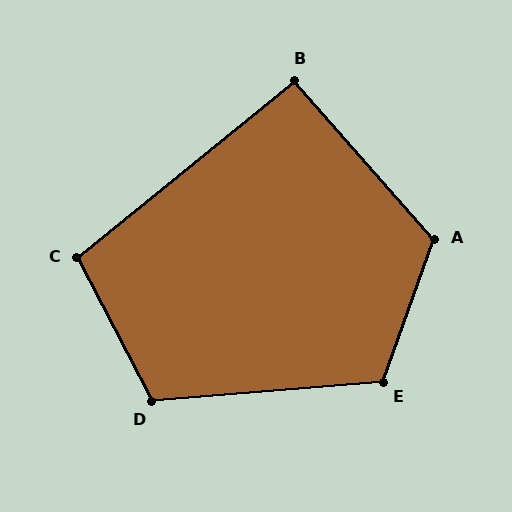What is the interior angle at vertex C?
Approximately 102 degrees (obtuse).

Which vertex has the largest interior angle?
A, at approximately 119 degrees.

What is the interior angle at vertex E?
Approximately 115 degrees (obtuse).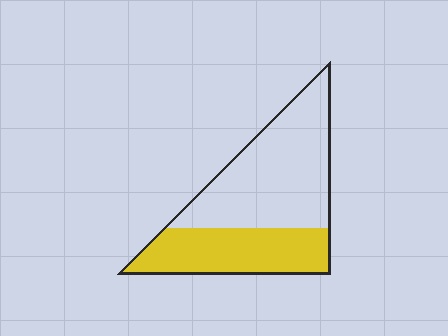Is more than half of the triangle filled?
No.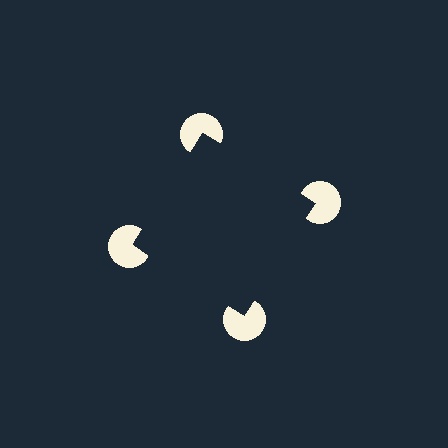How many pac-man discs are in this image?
There are 4 — one at each vertex of the illusory square.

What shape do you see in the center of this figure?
An illusory square — its edges are inferred from the aligned wedge cuts in the pac-man discs, not physically drawn.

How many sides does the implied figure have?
4 sides.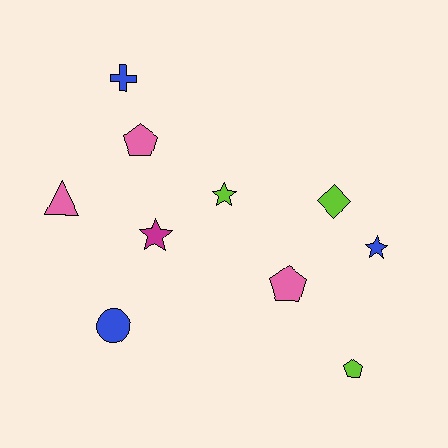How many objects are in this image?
There are 10 objects.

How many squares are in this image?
There are no squares.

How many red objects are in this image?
There are no red objects.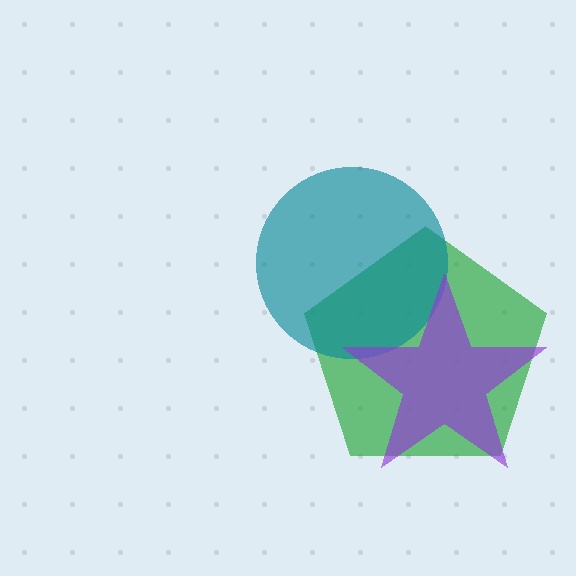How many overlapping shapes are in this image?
There are 3 overlapping shapes in the image.